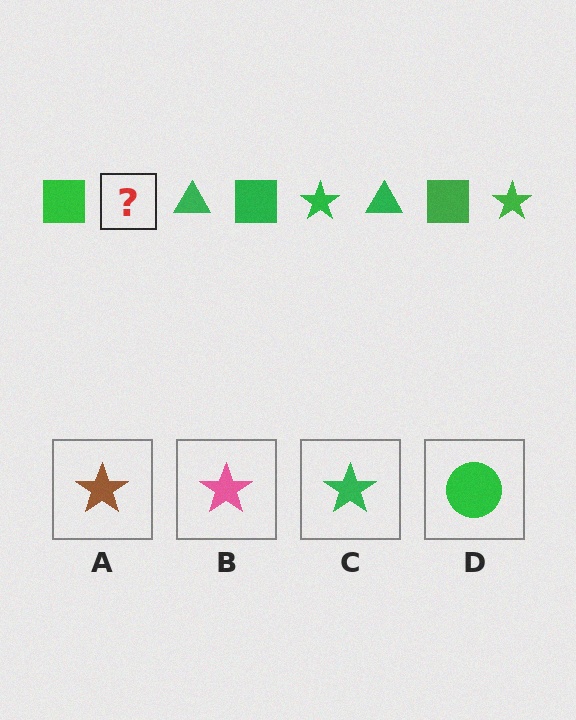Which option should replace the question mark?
Option C.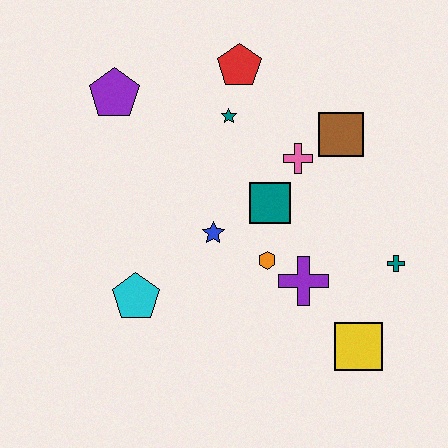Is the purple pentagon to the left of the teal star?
Yes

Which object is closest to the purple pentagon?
The teal star is closest to the purple pentagon.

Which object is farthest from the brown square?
The cyan pentagon is farthest from the brown square.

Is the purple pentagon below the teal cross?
No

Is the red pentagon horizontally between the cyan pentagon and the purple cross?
Yes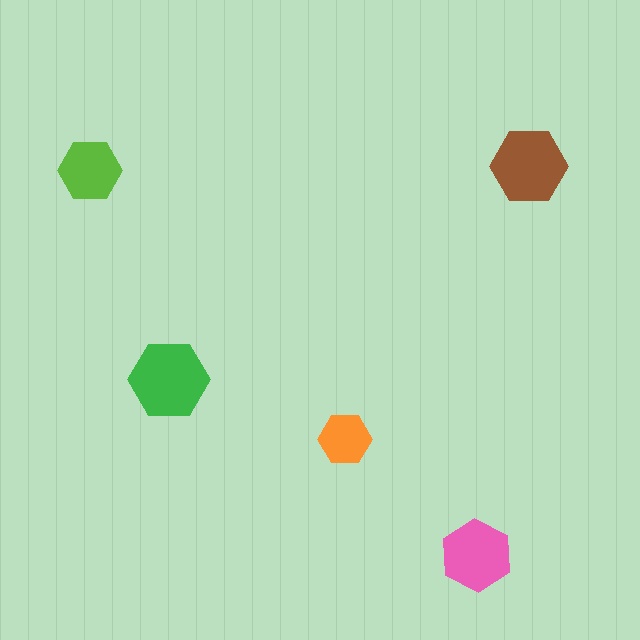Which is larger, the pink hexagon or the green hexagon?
The green one.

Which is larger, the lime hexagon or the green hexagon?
The green one.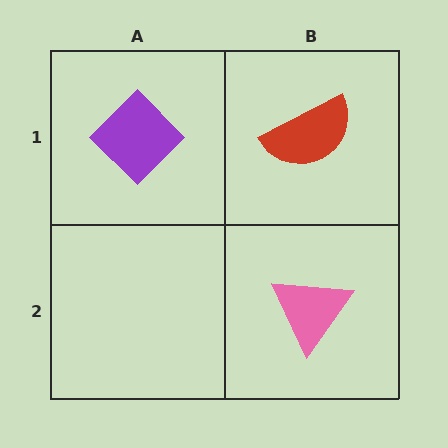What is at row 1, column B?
A red semicircle.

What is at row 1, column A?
A purple diamond.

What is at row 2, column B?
A pink triangle.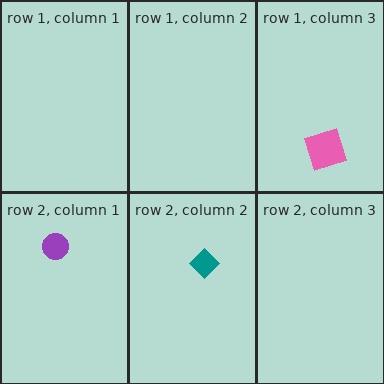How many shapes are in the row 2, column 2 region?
1.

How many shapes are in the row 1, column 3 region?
1.